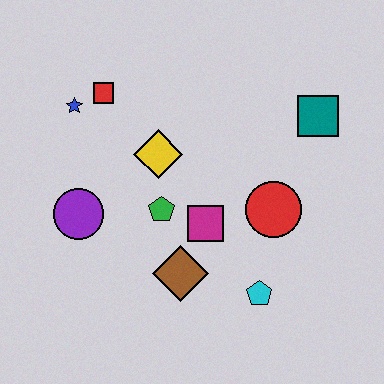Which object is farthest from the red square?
The cyan pentagon is farthest from the red square.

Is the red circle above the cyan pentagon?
Yes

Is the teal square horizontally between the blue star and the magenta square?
No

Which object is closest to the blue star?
The red square is closest to the blue star.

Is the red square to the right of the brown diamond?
No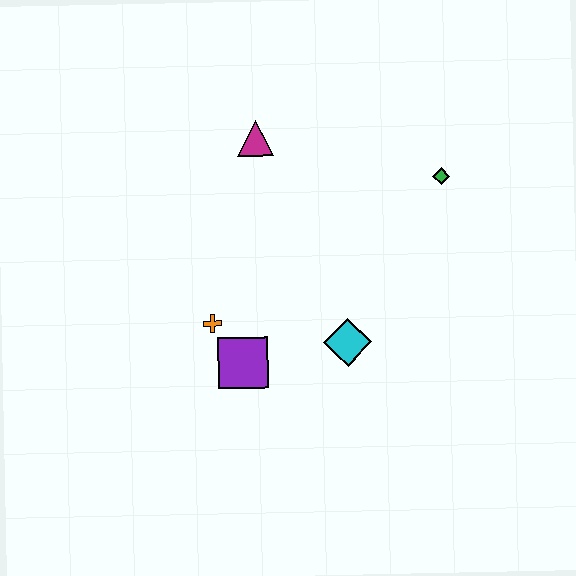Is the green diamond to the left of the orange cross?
No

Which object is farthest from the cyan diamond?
The magenta triangle is farthest from the cyan diamond.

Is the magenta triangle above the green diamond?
Yes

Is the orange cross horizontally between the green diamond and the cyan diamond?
No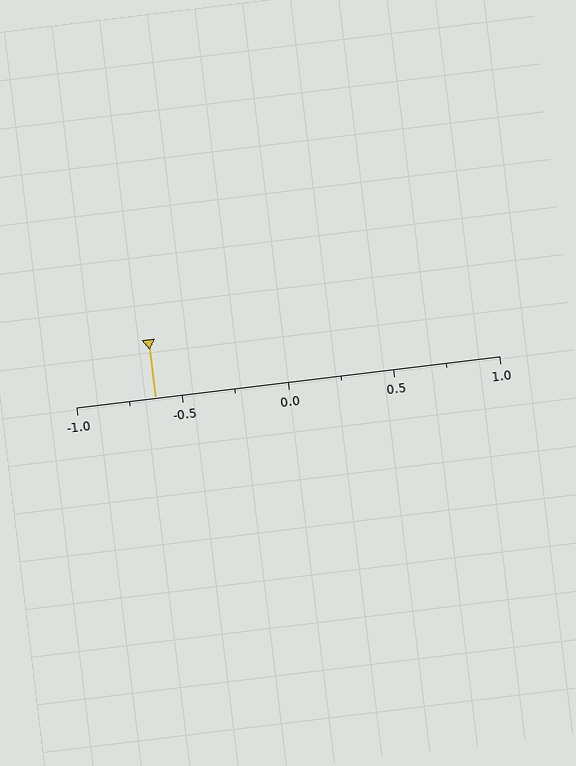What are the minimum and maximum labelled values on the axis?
The axis runs from -1.0 to 1.0.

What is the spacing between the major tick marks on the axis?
The major ticks are spaced 0.5 apart.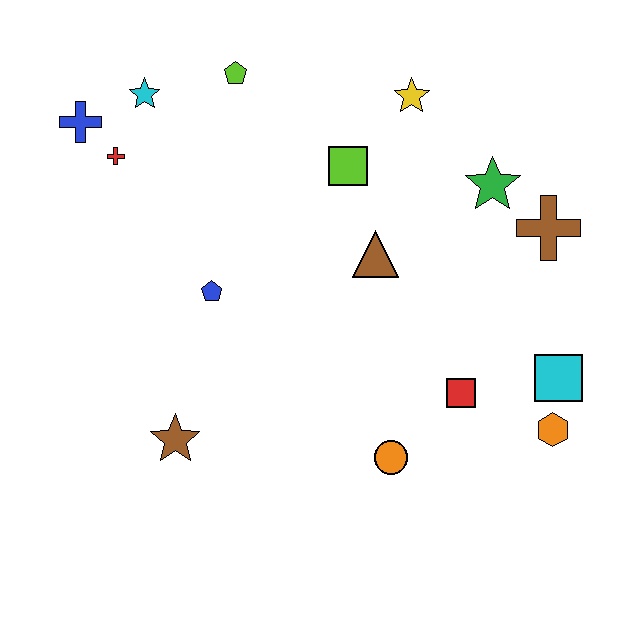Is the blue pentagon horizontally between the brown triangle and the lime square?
No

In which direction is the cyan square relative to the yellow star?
The cyan square is below the yellow star.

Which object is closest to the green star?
The brown cross is closest to the green star.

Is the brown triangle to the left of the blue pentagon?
No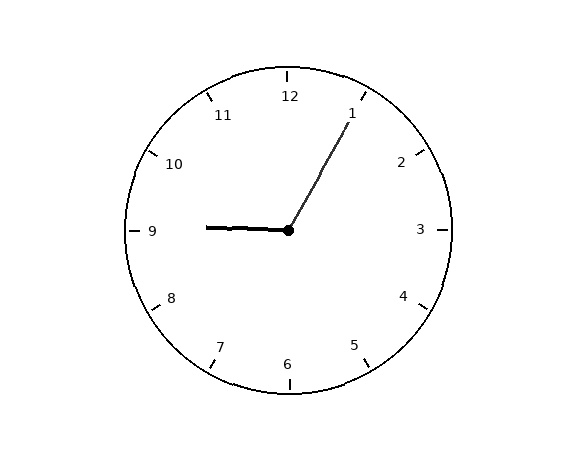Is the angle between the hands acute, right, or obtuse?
It is obtuse.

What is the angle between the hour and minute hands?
Approximately 118 degrees.